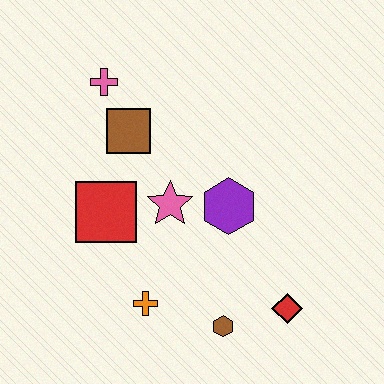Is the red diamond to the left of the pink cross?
No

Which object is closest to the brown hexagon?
The red diamond is closest to the brown hexagon.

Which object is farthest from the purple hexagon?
The pink cross is farthest from the purple hexagon.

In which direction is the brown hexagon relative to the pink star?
The brown hexagon is below the pink star.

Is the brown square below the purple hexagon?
No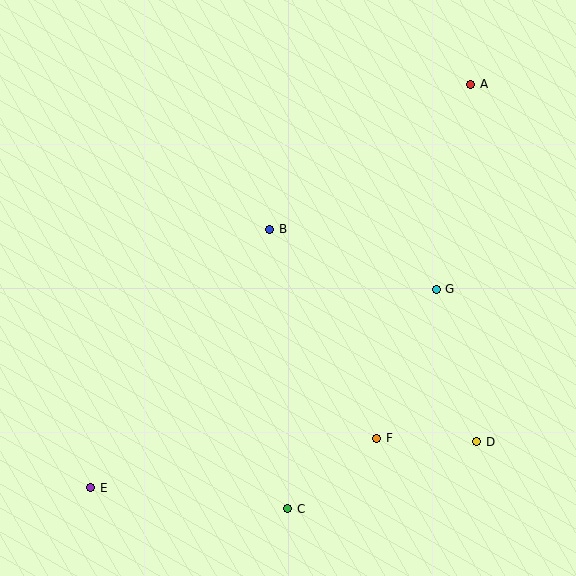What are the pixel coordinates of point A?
Point A is at (471, 84).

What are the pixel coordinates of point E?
Point E is at (91, 488).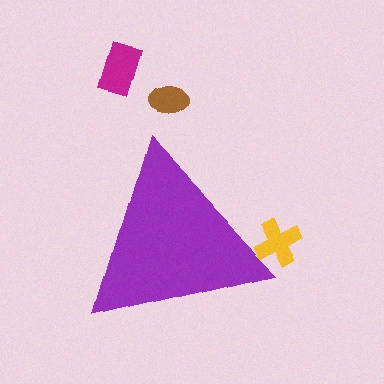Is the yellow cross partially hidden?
Yes, the yellow cross is partially hidden behind the purple triangle.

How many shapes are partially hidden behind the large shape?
1 shape is partially hidden.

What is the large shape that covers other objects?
A purple triangle.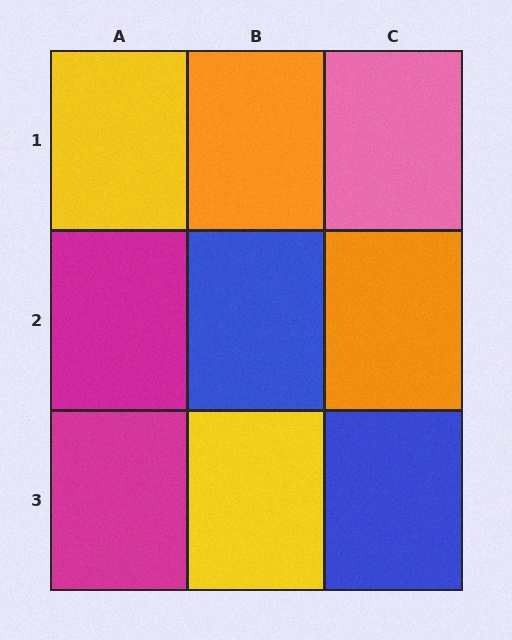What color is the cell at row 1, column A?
Yellow.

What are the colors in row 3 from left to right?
Magenta, yellow, blue.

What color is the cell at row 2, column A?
Magenta.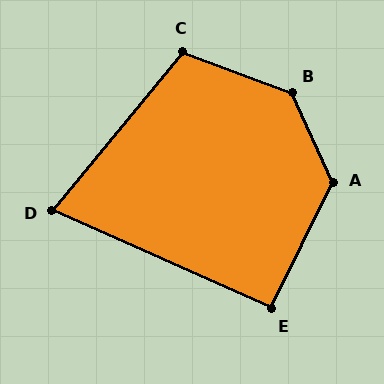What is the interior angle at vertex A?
Approximately 130 degrees (obtuse).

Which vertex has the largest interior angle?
B, at approximately 135 degrees.